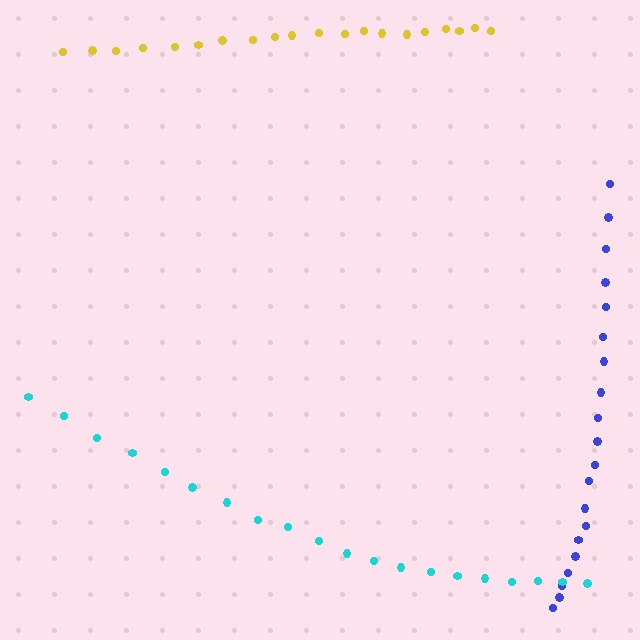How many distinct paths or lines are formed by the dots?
There are 3 distinct paths.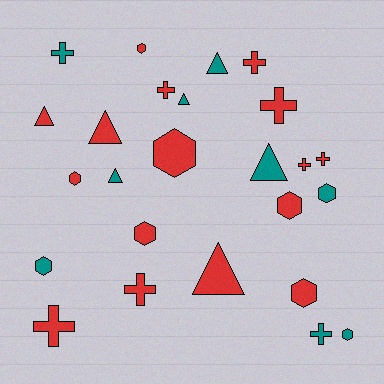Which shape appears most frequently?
Cross, with 9 objects.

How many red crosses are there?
There are 7 red crosses.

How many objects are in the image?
There are 25 objects.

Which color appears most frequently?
Red, with 16 objects.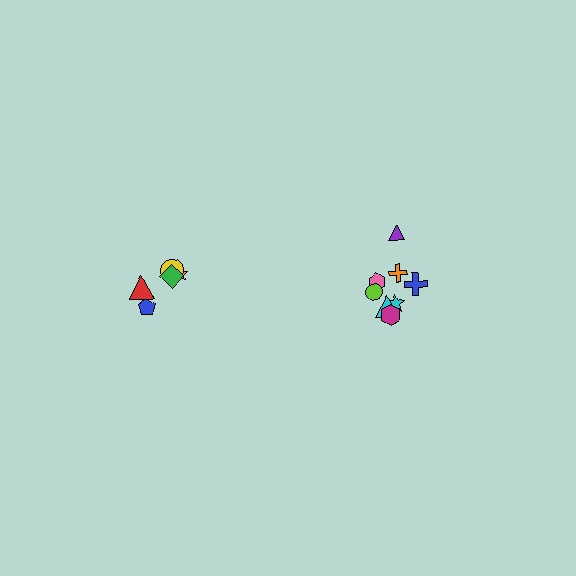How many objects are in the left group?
There are 5 objects.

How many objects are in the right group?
There are 8 objects.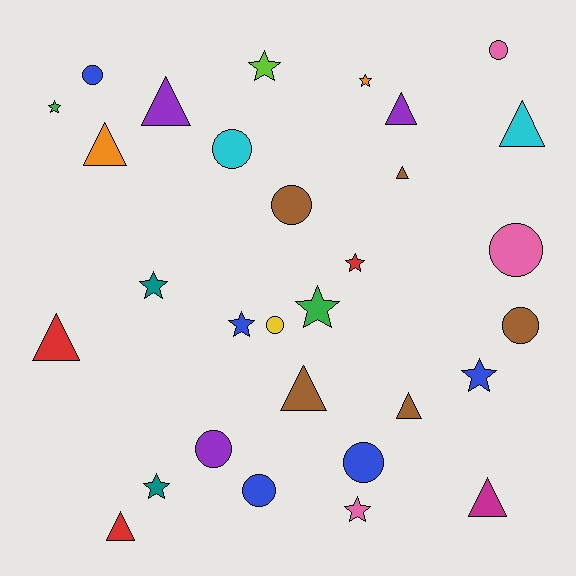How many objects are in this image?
There are 30 objects.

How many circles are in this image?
There are 10 circles.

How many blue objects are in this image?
There are 5 blue objects.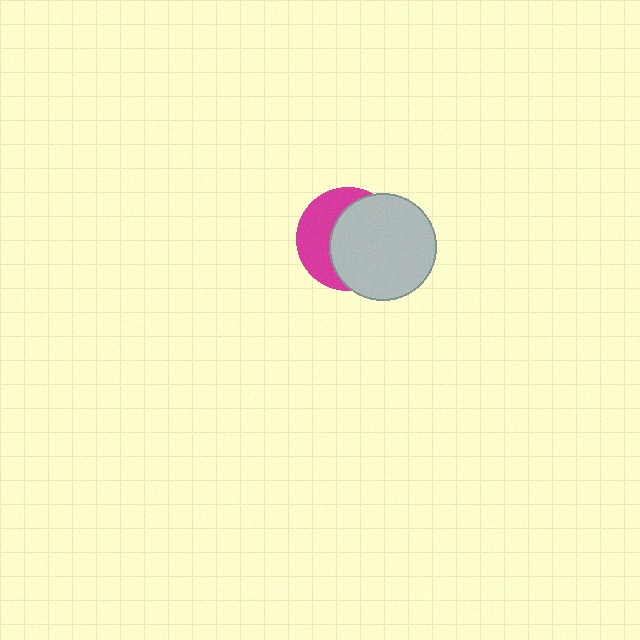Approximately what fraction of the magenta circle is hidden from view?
Roughly 60% of the magenta circle is hidden behind the light gray circle.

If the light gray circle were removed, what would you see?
You would see the complete magenta circle.